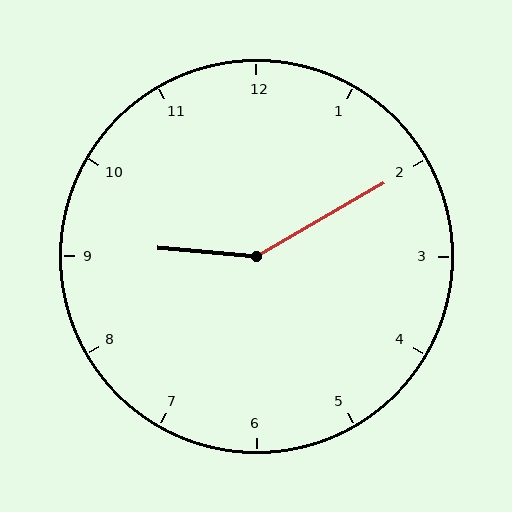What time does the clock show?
9:10.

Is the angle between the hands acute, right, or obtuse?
It is obtuse.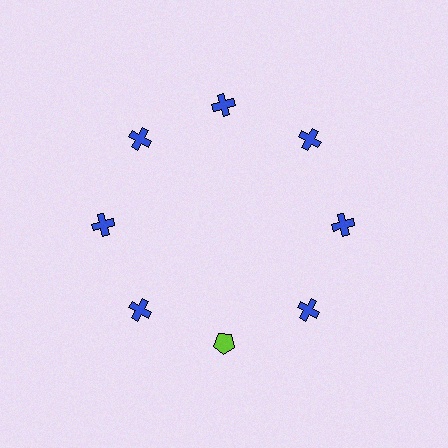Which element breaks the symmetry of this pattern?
The lime pentagon at roughly the 6 o'clock position breaks the symmetry. All other shapes are blue crosses.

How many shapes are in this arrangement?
There are 8 shapes arranged in a ring pattern.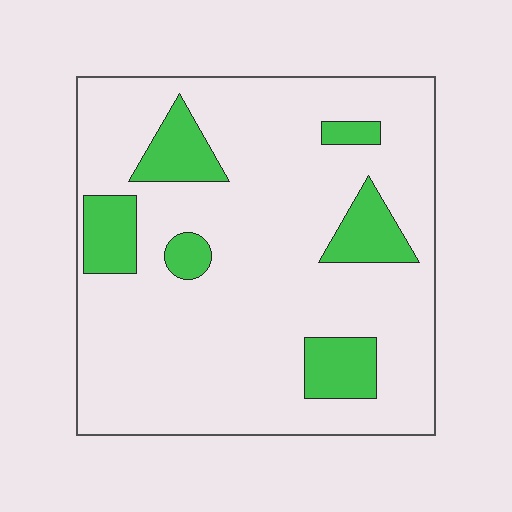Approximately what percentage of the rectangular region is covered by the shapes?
Approximately 15%.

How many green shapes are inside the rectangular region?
6.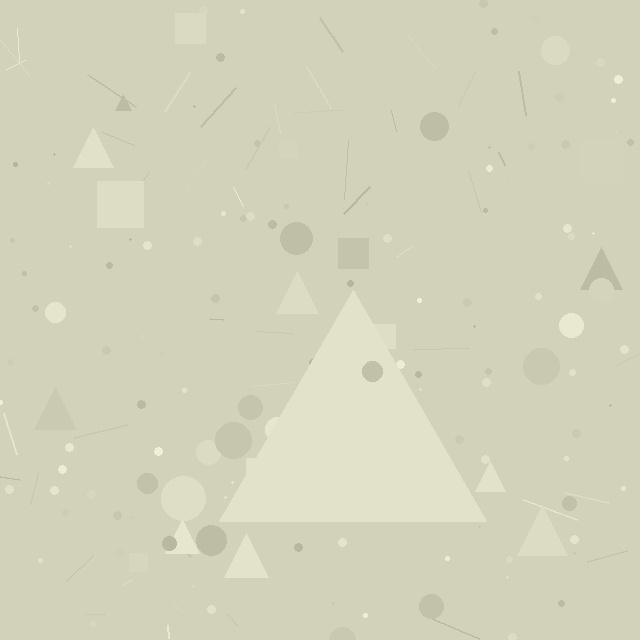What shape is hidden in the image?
A triangle is hidden in the image.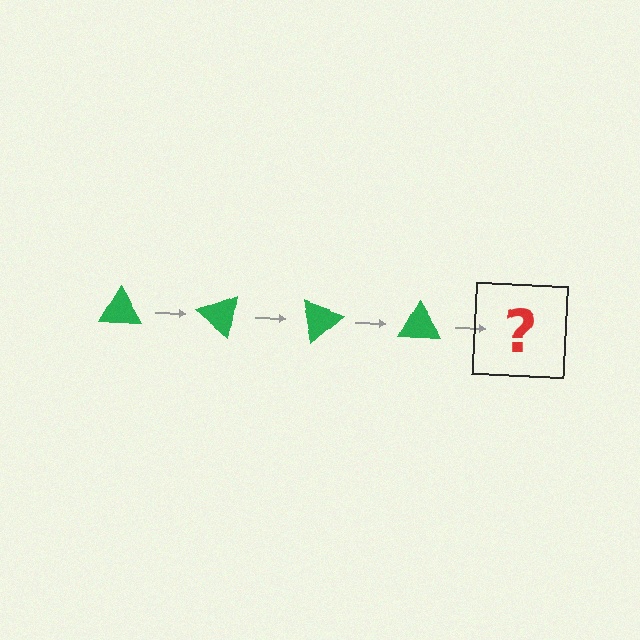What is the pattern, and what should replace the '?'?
The pattern is that the triangle rotates 40 degrees each step. The '?' should be a green triangle rotated 160 degrees.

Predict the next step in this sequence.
The next step is a green triangle rotated 160 degrees.